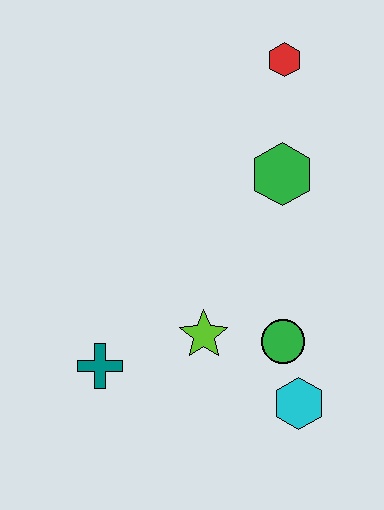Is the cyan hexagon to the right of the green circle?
Yes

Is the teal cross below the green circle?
Yes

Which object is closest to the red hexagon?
The green hexagon is closest to the red hexagon.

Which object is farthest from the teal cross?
The red hexagon is farthest from the teal cross.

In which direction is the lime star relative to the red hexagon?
The lime star is below the red hexagon.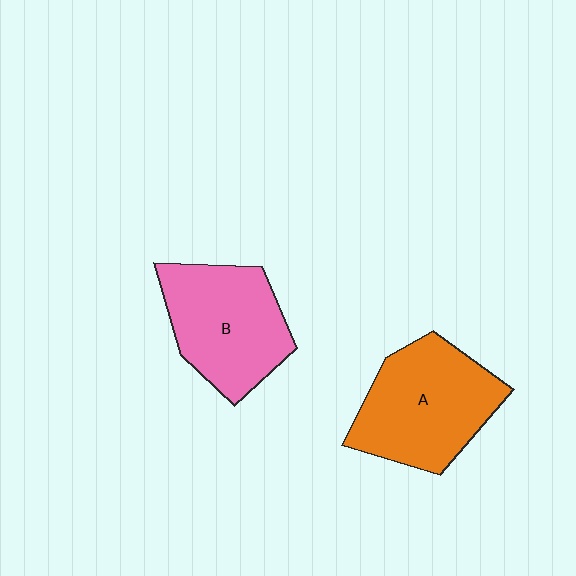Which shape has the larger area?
Shape A (orange).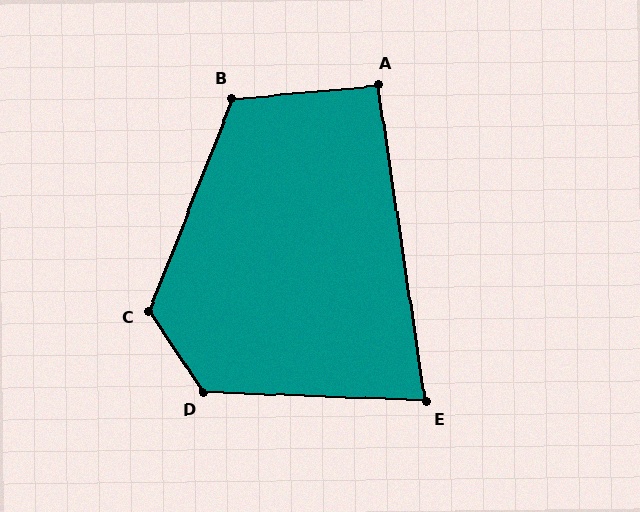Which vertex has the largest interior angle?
D, at approximately 126 degrees.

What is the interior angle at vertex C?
Approximately 125 degrees (obtuse).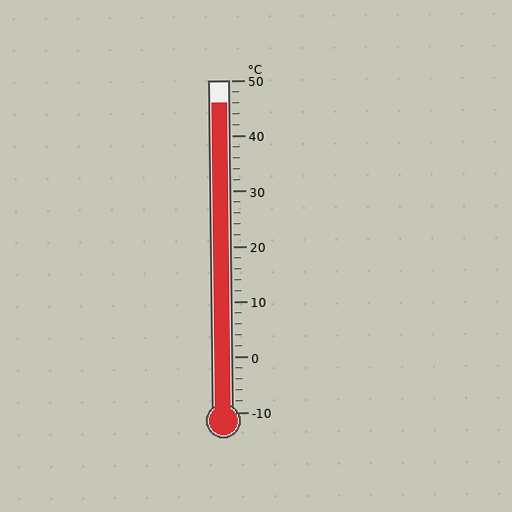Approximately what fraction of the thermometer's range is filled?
The thermometer is filled to approximately 95% of its range.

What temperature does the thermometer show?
The thermometer shows approximately 46°C.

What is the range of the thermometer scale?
The thermometer scale ranges from -10°C to 50°C.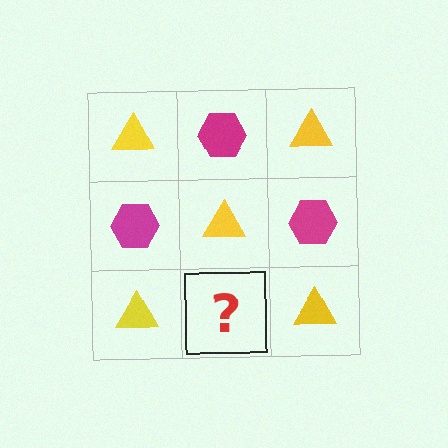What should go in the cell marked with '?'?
The missing cell should contain a magenta hexagon.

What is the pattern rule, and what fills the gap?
The rule is that it alternates yellow triangle and magenta hexagon in a checkerboard pattern. The gap should be filled with a magenta hexagon.